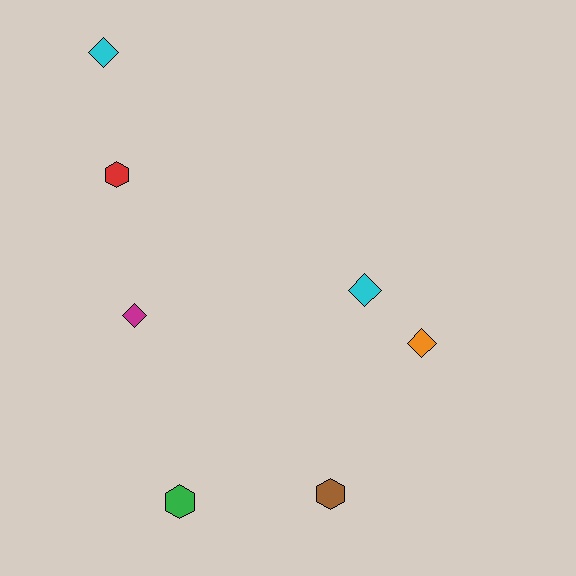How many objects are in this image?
There are 7 objects.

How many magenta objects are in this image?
There is 1 magenta object.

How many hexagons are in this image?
There are 3 hexagons.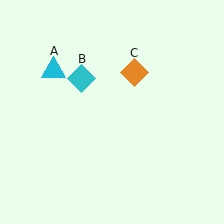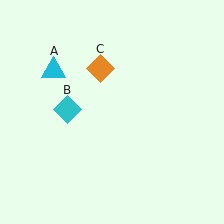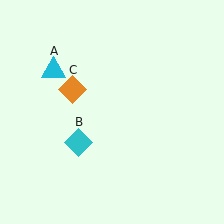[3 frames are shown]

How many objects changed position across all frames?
2 objects changed position: cyan diamond (object B), orange diamond (object C).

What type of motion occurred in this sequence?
The cyan diamond (object B), orange diamond (object C) rotated counterclockwise around the center of the scene.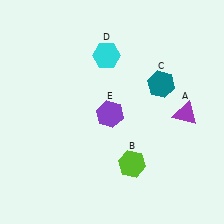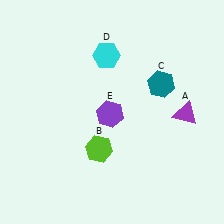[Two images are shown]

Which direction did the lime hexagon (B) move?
The lime hexagon (B) moved left.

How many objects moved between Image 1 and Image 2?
1 object moved between the two images.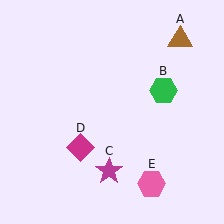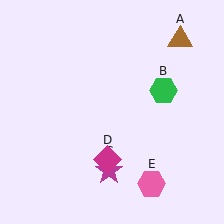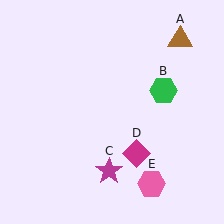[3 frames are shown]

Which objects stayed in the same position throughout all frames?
Brown triangle (object A) and green hexagon (object B) and magenta star (object C) and pink hexagon (object E) remained stationary.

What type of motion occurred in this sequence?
The magenta diamond (object D) rotated counterclockwise around the center of the scene.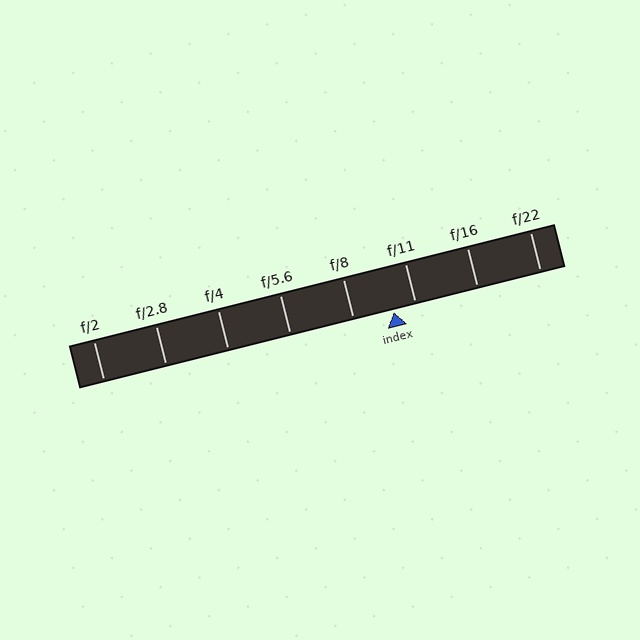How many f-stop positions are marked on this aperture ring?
There are 8 f-stop positions marked.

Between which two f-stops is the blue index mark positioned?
The index mark is between f/8 and f/11.